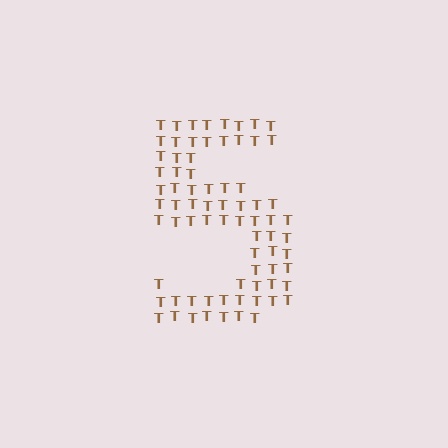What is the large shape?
The large shape is the digit 5.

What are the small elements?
The small elements are letter T's.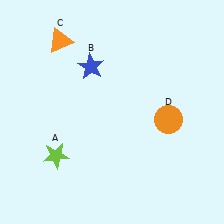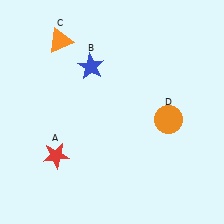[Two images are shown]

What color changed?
The star (A) changed from lime in Image 1 to red in Image 2.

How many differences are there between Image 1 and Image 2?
There is 1 difference between the two images.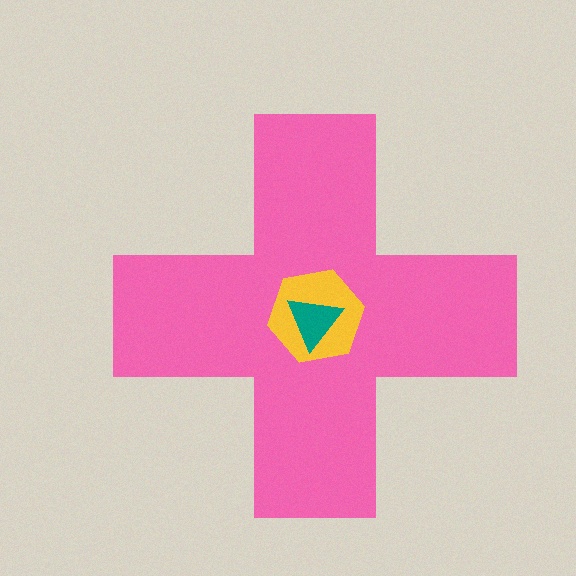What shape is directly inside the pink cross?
The yellow hexagon.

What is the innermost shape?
The teal triangle.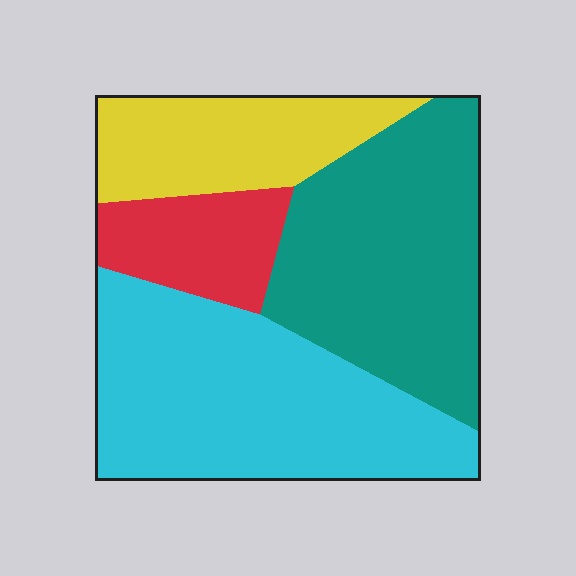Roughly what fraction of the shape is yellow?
Yellow covers 18% of the shape.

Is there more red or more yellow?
Yellow.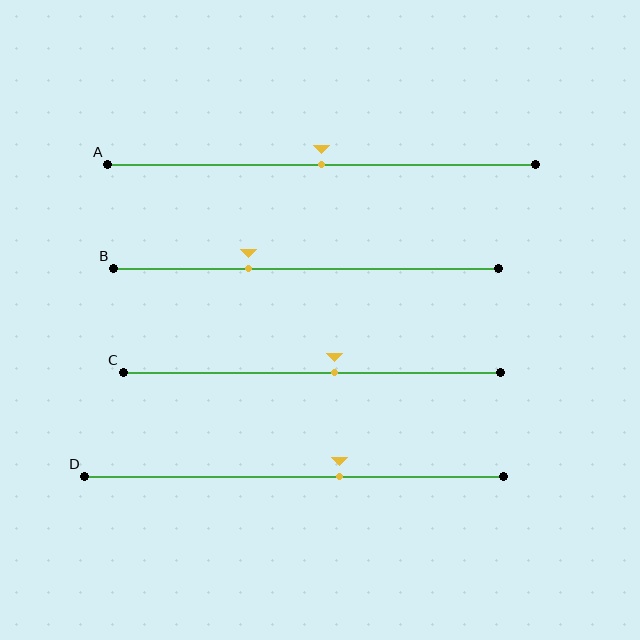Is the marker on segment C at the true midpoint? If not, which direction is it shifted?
No, the marker on segment C is shifted to the right by about 6% of the segment length.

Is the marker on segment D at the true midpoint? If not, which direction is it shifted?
No, the marker on segment D is shifted to the right by about 11% of the segment length.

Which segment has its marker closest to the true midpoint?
Segment A has its marker closest to the true midpoint.